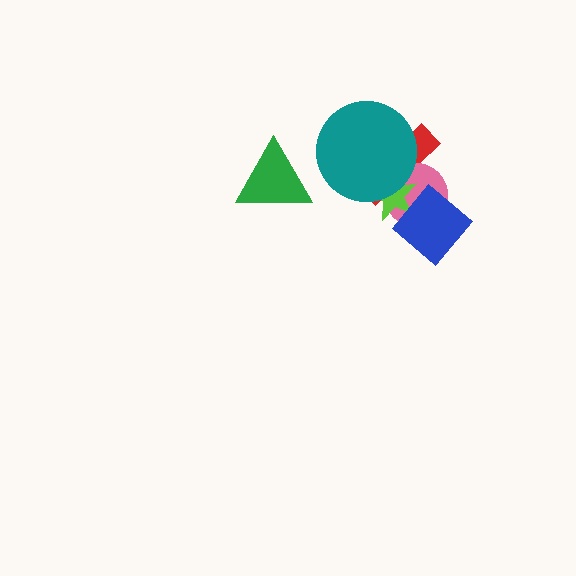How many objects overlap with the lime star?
4 objects overlap with the lime star.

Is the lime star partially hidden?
Yes, it is partially covered by another shape.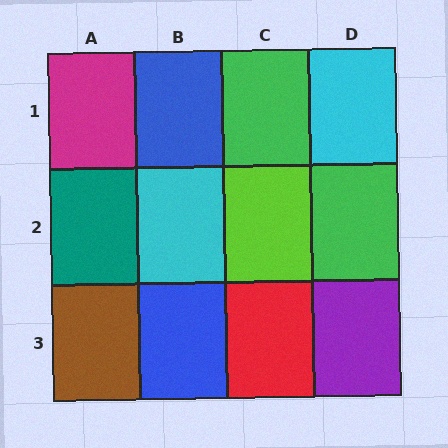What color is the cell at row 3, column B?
Blue.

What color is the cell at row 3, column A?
Brown.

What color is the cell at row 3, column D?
Purple.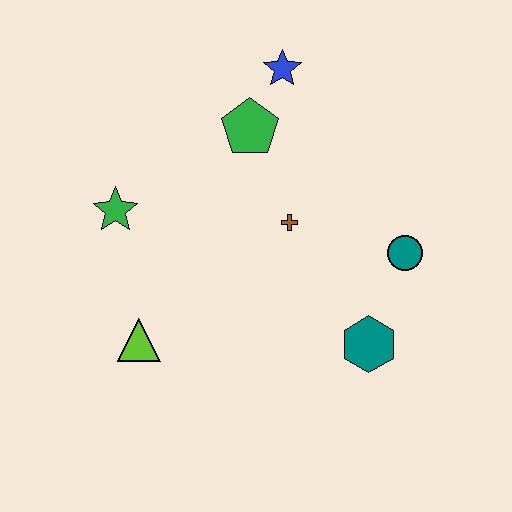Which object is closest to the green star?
The lime triangle is closest to the green star.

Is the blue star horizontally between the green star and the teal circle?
Yes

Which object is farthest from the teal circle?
The green star is farthest from the teal circle.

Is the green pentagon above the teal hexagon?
Yes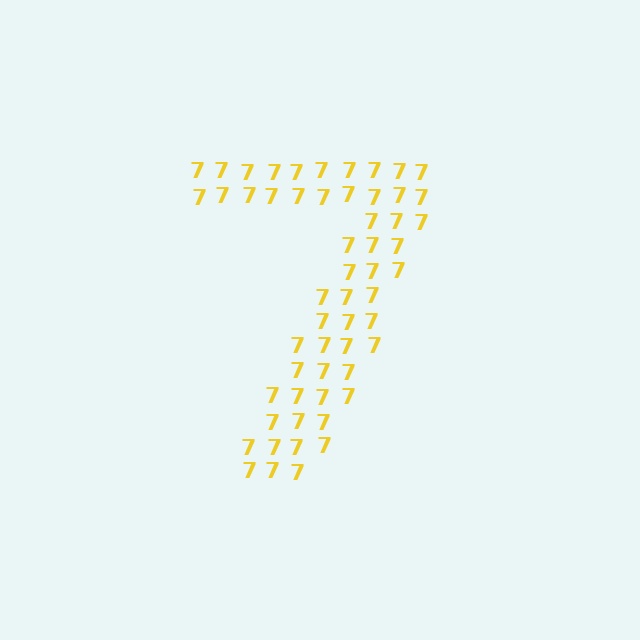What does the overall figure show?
The overall figure shows the digit 7.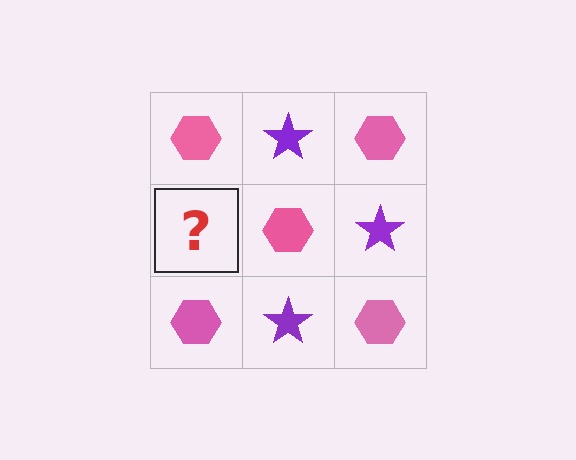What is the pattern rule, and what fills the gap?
The rule is that it alternates pink hexagon and purple star in a checkerboard pattern. The gap should be filled with a purple star.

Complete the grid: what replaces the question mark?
The question mark should be replaced with a purple star.